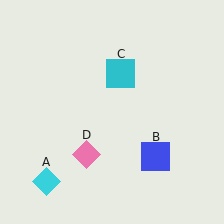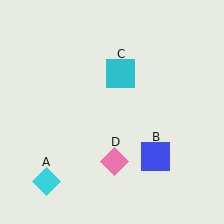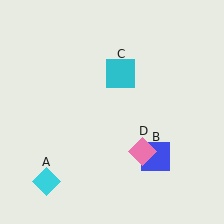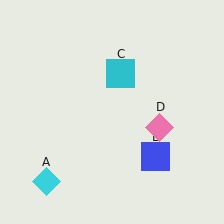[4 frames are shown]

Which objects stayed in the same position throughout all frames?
Cyan diamond (object A) and blue square (object B) and cyan square (object C) remained stationary.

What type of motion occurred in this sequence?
The pink diamond (object D) rotated counterclockwise around the center of the scene.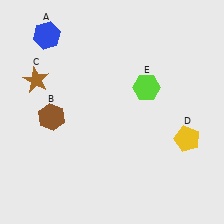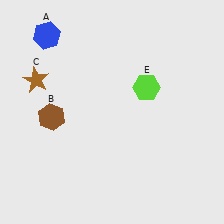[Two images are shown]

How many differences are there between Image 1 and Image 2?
There is 1 difference between the two images.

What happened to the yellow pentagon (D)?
The yellow pentagon (D) was removed in Image 2. It was in the bottom-right area of Image 1.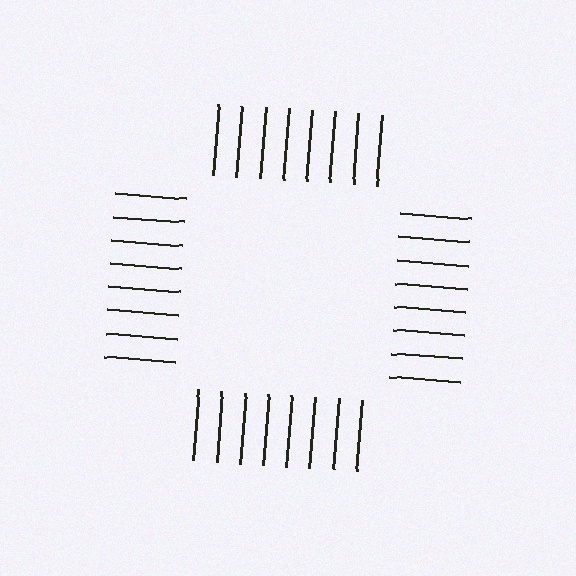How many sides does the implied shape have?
4 sides — the line-ends trace a square.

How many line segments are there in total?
32 — 8 along each of the 4 edges.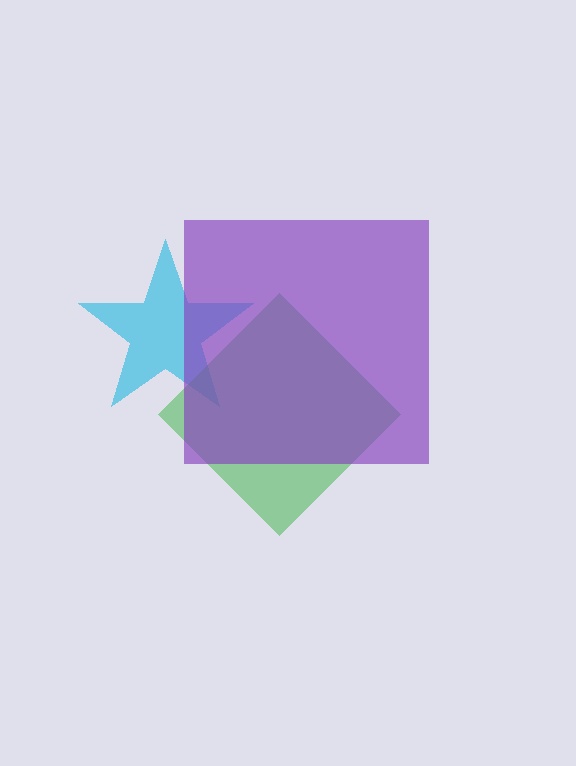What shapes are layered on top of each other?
The layered shapes are: a cyan star, a green diamond, a purple square.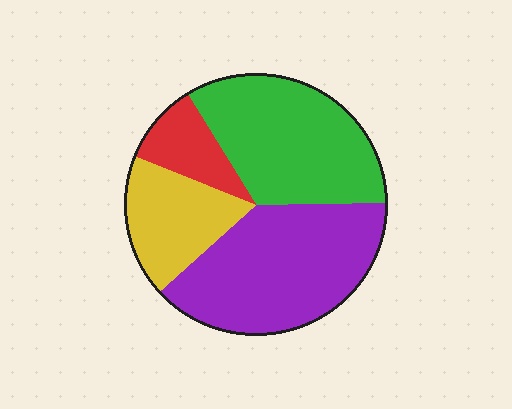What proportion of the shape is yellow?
Yellow takes up about one sixth (1/6) of the shape.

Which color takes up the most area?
Purple, at roughly 40%.